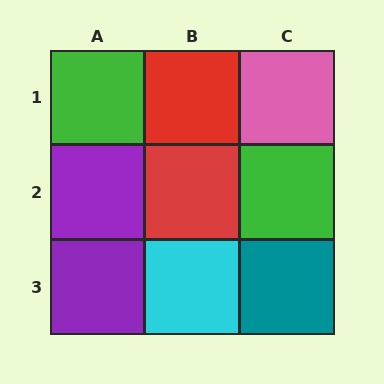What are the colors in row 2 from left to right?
Purple, red, green.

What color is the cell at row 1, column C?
Pink.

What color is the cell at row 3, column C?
Teal.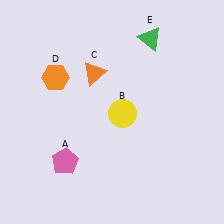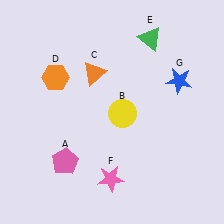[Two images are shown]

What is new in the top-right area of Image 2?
A blue star (G) was added in the top-right area of Image 2.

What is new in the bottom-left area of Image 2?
A pink star (F) was added in the bottom-left area of Image 2.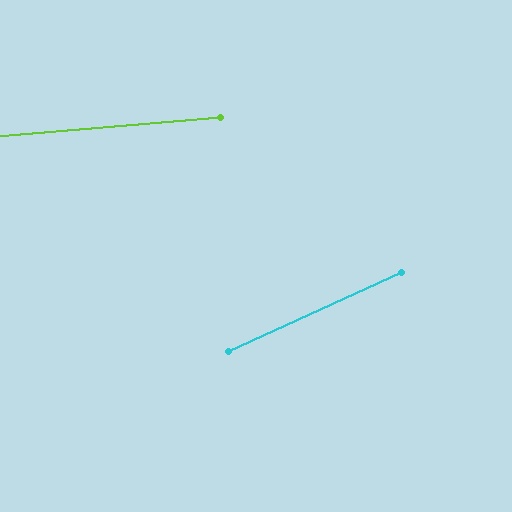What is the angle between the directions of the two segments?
Approximately 20 degrees.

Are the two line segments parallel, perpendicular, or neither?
Neither parallel nor perpendicular — they differ by about 20°.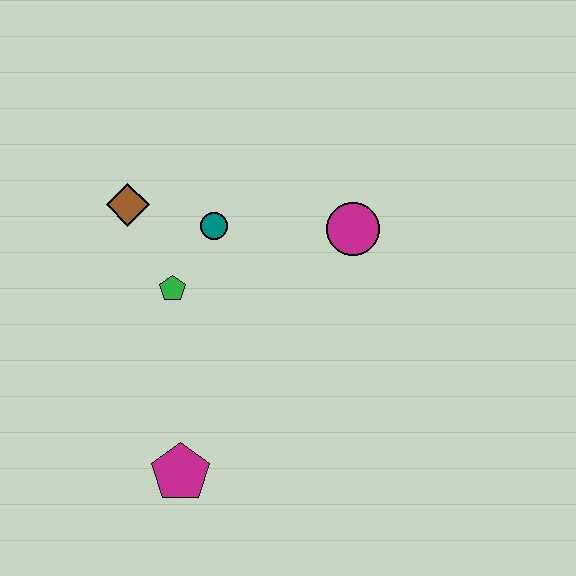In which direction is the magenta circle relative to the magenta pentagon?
The magenta circle is above the magenta pentagon.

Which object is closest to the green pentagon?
The teal circle is closest to the green pentagon.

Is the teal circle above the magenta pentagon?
Yes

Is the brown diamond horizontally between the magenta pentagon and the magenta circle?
No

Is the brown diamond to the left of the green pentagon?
Yes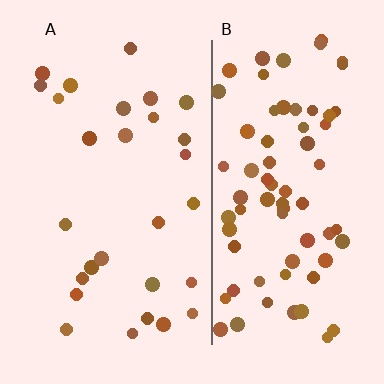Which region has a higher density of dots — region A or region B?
B (the right).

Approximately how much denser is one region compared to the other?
Approximately 2.7× — region B over region A.